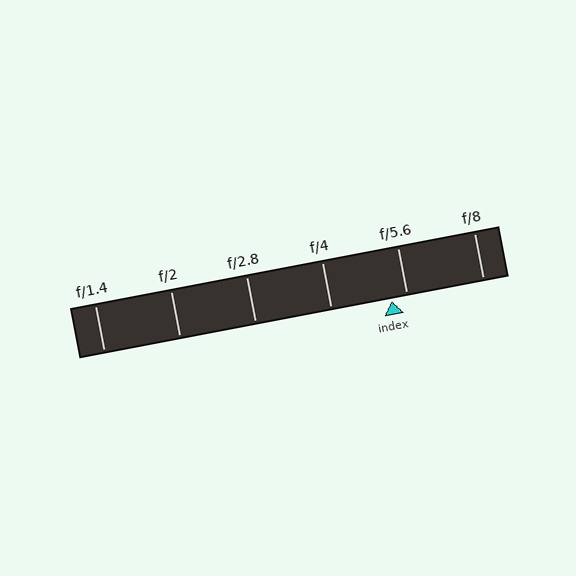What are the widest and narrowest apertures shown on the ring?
The widest aperture shown is f/1.4 and the narrowest is f/8.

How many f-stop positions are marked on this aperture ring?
There are 6 f-stop positions marked.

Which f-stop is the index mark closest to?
The index mark is closest to f/5.6.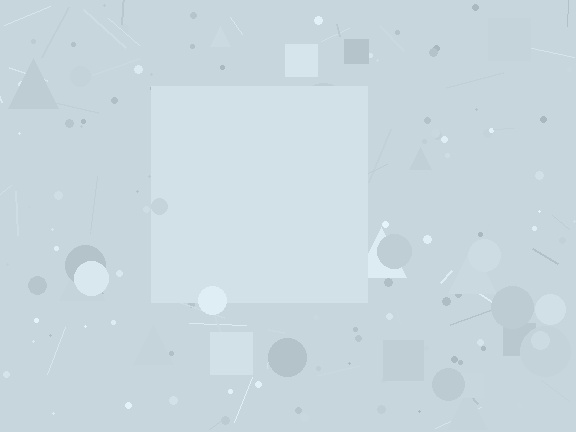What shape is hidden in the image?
A square is hidden in the image.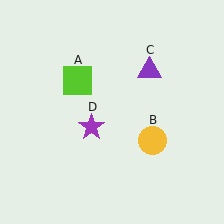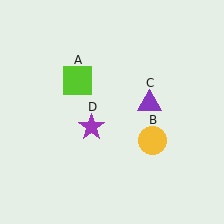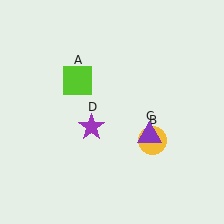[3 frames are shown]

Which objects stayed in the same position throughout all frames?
Lime square (object A) and yellow circle (object B) and purple star (object D) remained stationary.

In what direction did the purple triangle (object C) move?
The purple triangle (object C) moved down.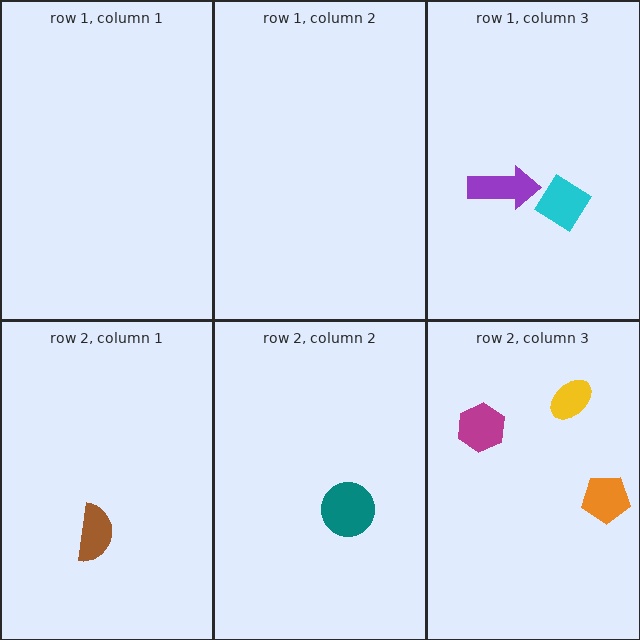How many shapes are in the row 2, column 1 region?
1.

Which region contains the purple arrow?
The row 1, column 3 region.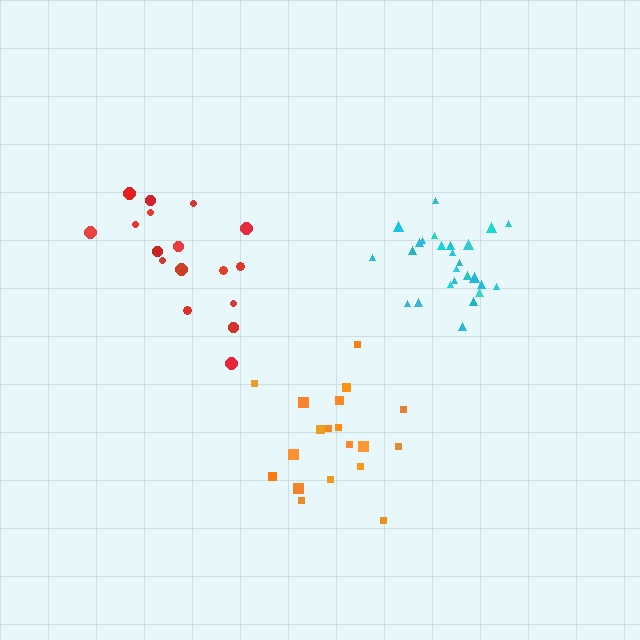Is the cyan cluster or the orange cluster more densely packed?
Cyan.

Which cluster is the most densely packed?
Cyan.